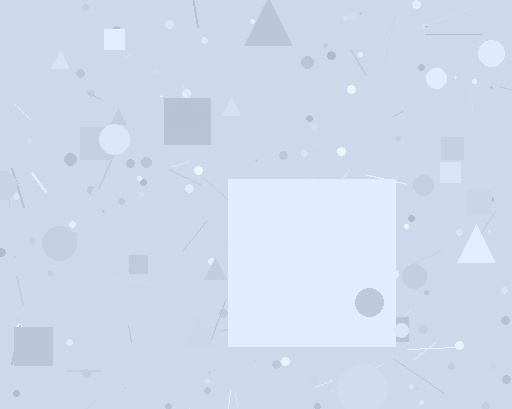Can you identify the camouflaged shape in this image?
The camouflaged shape is a square.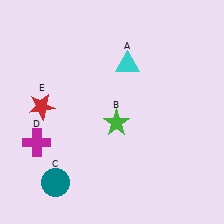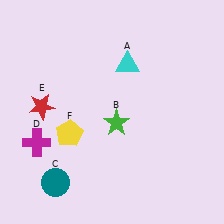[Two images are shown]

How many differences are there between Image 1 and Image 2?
There is 1 difference between the two images.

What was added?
A yellow pentagon (F) was added in Image 2.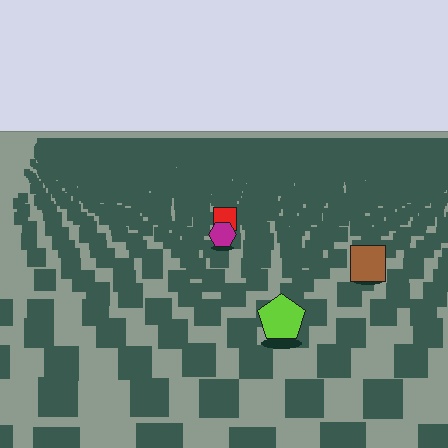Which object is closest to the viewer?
The lime pentagon is closest. The texture marks near it are larger and more spread out.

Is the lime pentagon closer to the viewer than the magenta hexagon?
Yes. The lime pentagon is closer — you can tell from the texture gradient: the ground texture is coarser near it.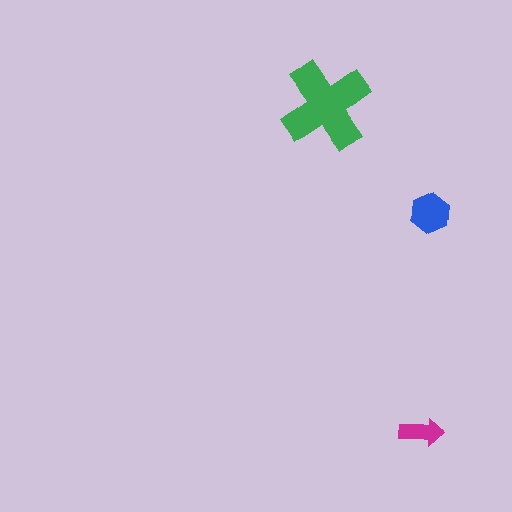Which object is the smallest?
The magenta arrow.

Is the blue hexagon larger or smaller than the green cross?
Smaller.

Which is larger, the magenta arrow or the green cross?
The green cross.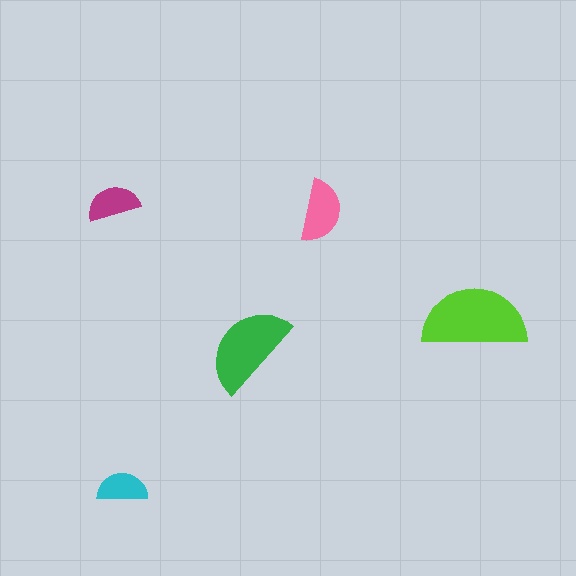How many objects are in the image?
There are 5 objects in the image.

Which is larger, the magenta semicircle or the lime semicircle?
The lime one.